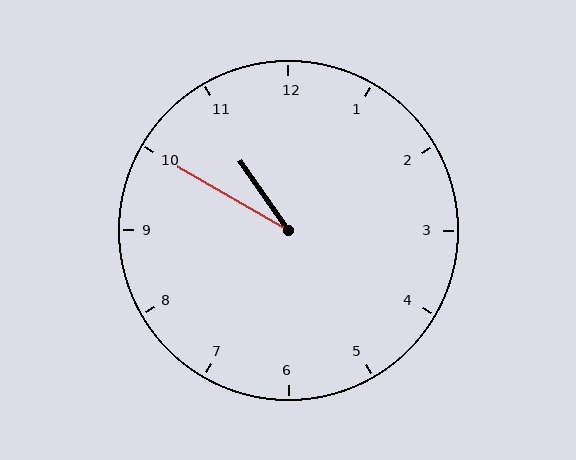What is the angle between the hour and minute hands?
Approximately 25 degrees.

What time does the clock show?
10:50.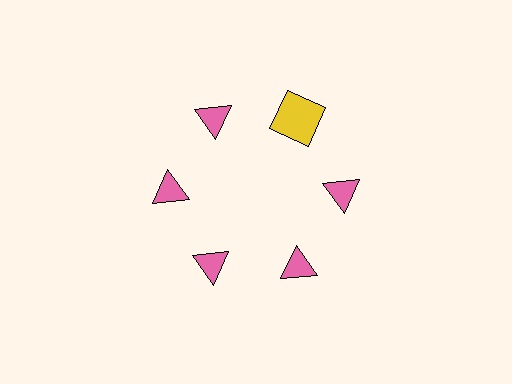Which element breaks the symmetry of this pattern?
The yellow square at roughly the 1 o'clock position breaks the symmetry. All other shapes are pink triangles.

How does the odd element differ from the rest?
It differs in both color (yellow instead of pink) and shape (square instead of triangle).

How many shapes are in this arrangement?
There are 6 shapes arranged in a ring pattern.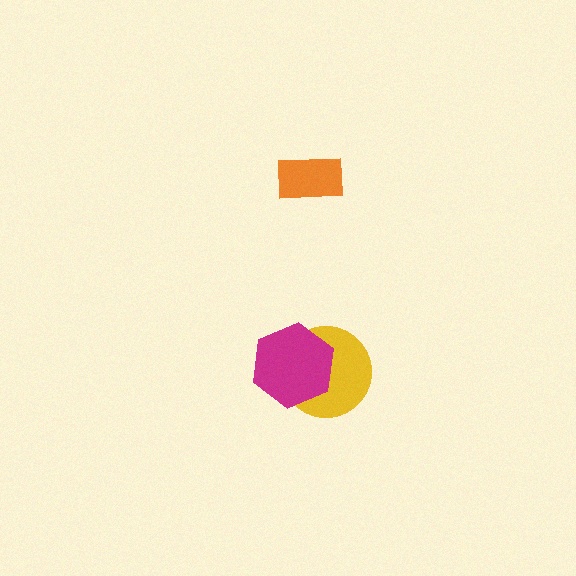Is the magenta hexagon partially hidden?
No, no other shape covers it.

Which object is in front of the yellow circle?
The magenta hexagon is in front of the yellow circle.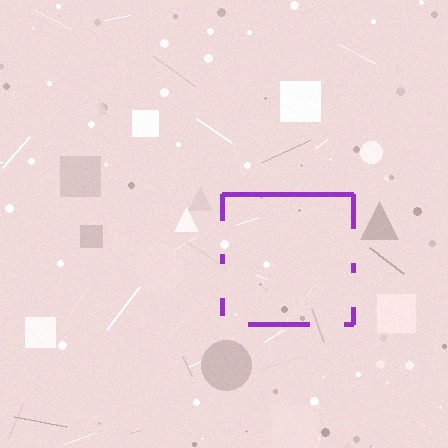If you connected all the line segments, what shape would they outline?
They would outline a square.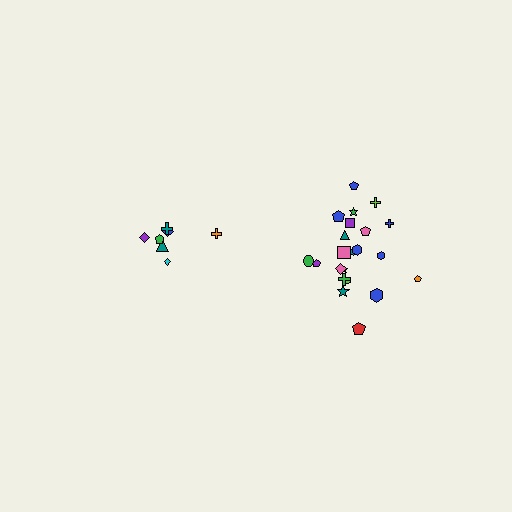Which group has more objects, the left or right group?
The right group.